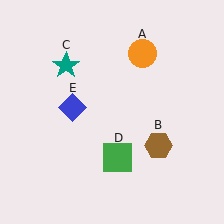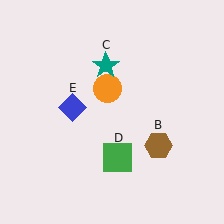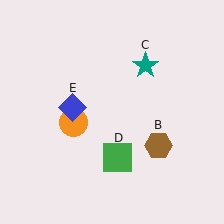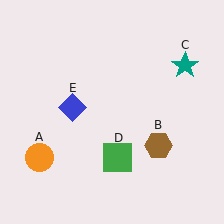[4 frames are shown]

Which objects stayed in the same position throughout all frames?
Brown hexagon (object B) and green square (object D) and blue diamond (object E) remained stationary.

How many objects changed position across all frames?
2 objects changed position: orange circle (object A), teal star (object C).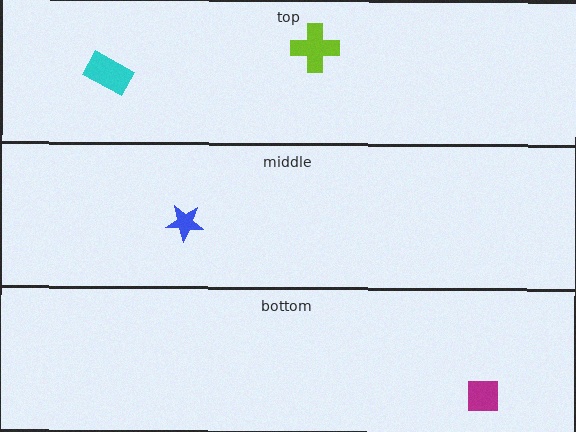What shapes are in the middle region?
The blue star.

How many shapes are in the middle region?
1.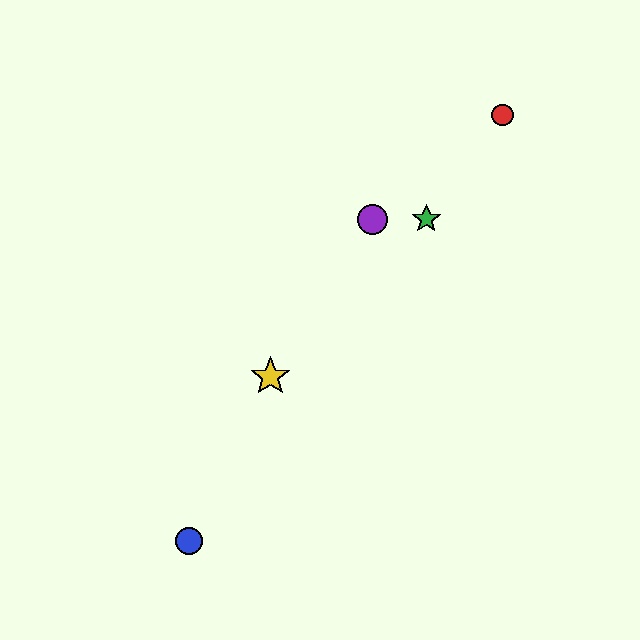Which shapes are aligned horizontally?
The green star, the purple circle are aligned horizontally.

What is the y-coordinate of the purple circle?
The purple circle is at y≈219.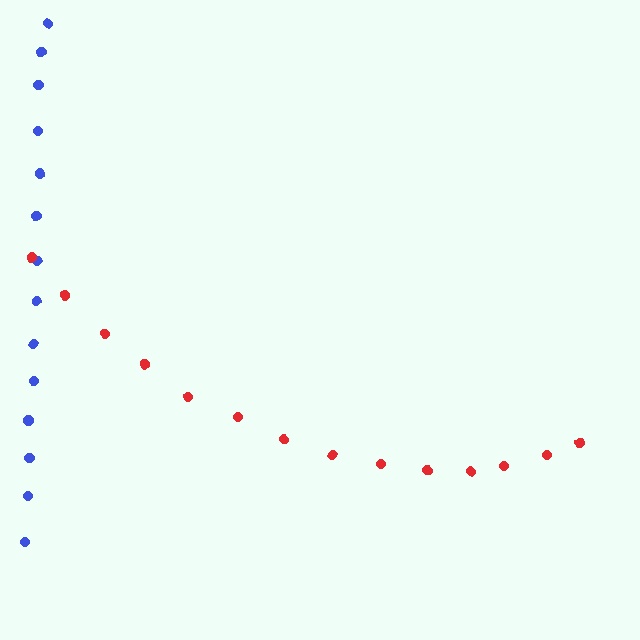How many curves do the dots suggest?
There are 2 distinct paths.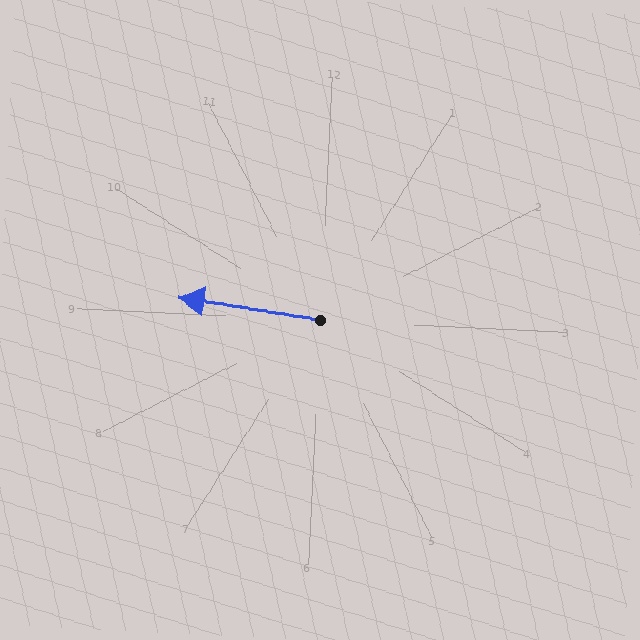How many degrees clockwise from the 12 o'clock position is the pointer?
Approximately 276 degrees.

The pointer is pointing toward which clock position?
Roughly 9 o'clock.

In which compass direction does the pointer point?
West.